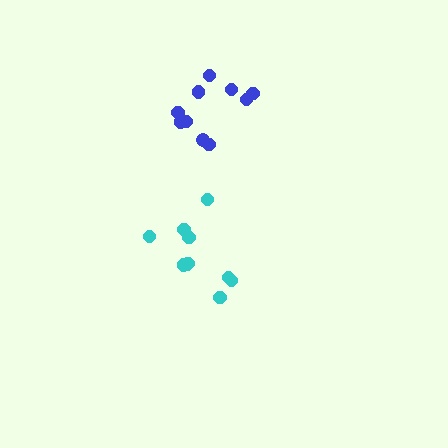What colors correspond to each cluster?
The clusters are colored: blue, cyan.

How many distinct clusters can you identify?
There are 2 distinct clusters.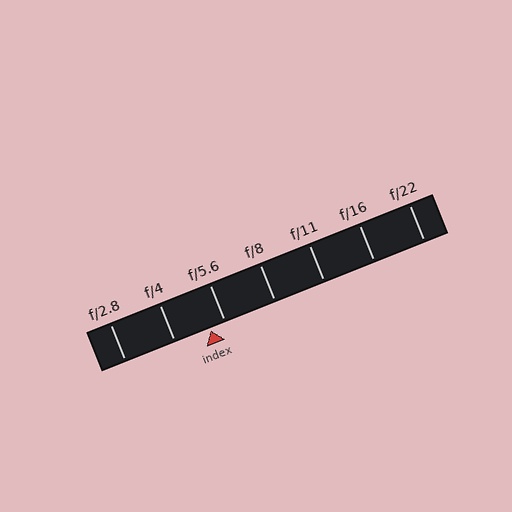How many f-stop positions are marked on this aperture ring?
There are 7 f-stop positions marked.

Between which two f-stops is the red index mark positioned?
The index mark is between f/4 and f/5.6.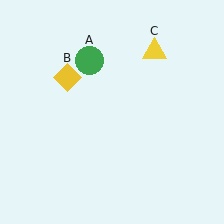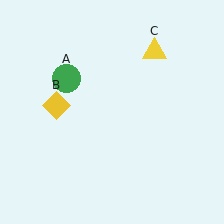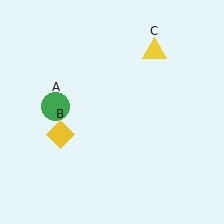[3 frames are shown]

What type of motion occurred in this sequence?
The green circle (object A), yellow diamond (object B) rotated counterclockwise around the center of the scene.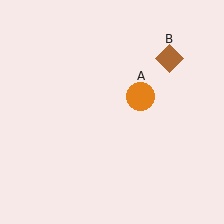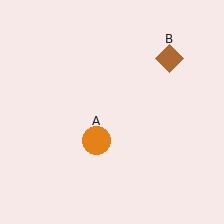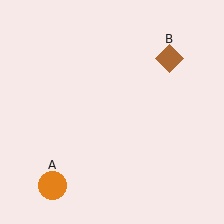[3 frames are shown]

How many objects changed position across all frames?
1 object changed position: orange circle (object A).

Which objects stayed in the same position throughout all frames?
Brown diamond (object B) remained stationary.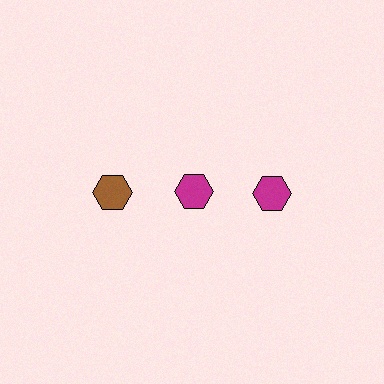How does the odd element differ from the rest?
It has a different color: brown instead of magenta.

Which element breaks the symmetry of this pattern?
The brown hexagon in the top row, leftmost column breaks the symmetry. All other shapes are magenta hexagons.